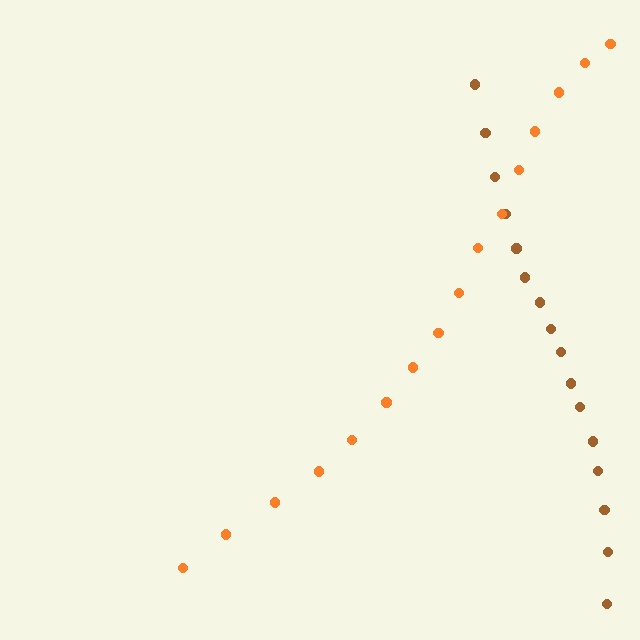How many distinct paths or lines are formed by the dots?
There are 2 distinct paths.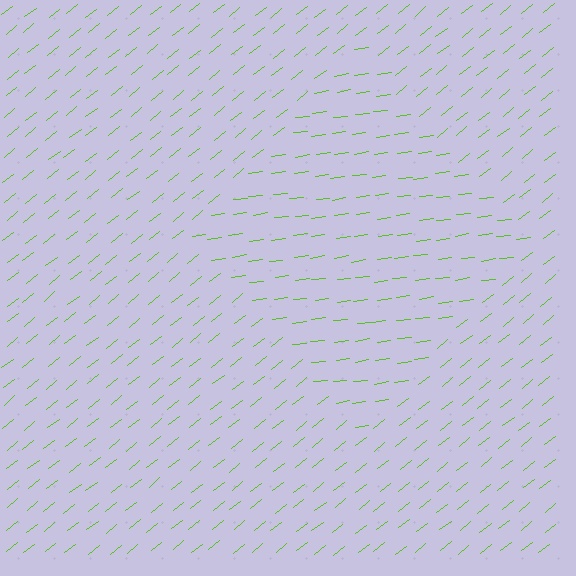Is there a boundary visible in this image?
Yes, there is a texture boundary formed by a change in line orientation.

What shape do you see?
I see a diamond.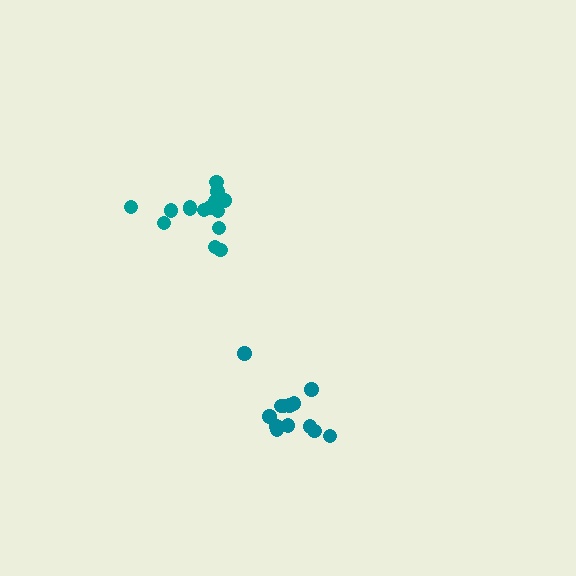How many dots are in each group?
Group 1: 13 dots, Group 2: 16 dots (29 total).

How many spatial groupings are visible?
There are 2 spatial groupings.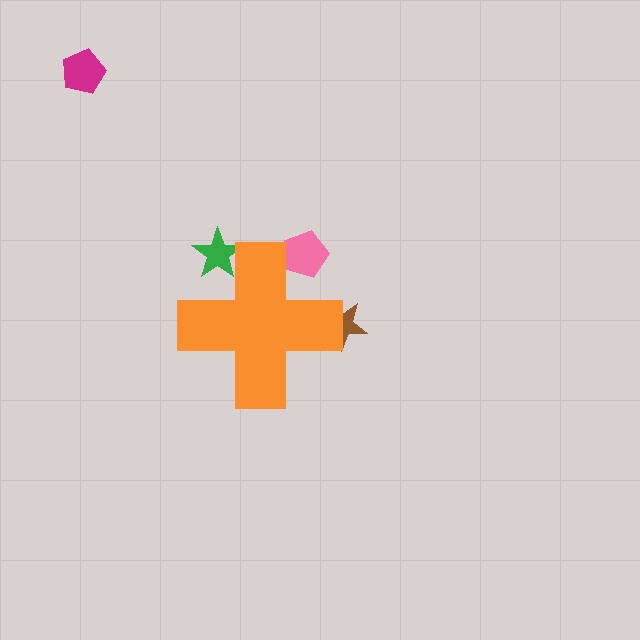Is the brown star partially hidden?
Yes, the brown star is partially hidden behind the orange cross.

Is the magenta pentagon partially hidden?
No, the magenta pentagon is fully visible.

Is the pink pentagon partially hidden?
Yes, the pink pentagon is partially hidden behind the orange cross.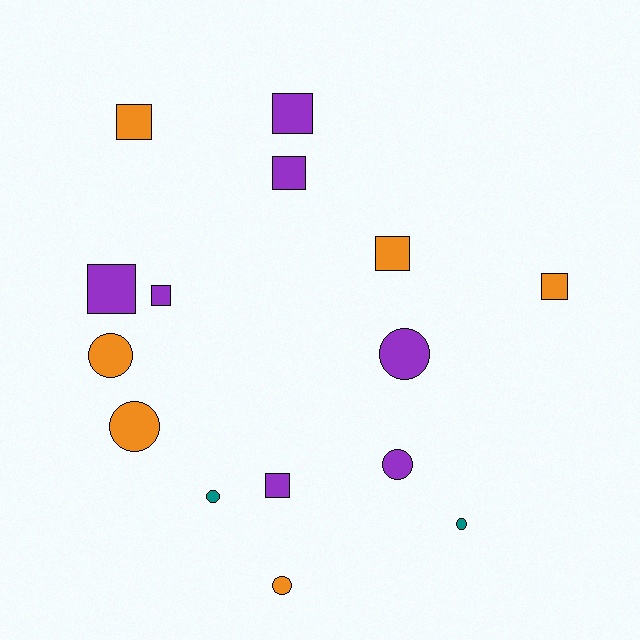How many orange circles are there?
There are 3 orange circles.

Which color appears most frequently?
Purple, with 7 objects.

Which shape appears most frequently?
Square, with 8 objects.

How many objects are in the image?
There are 15 objects.